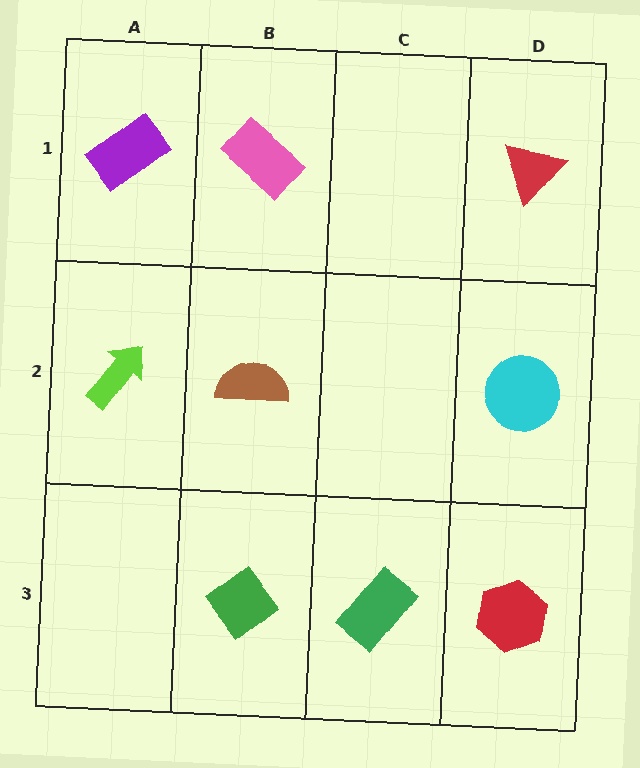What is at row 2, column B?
A brown semicircle.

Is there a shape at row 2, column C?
No, that cell is empty.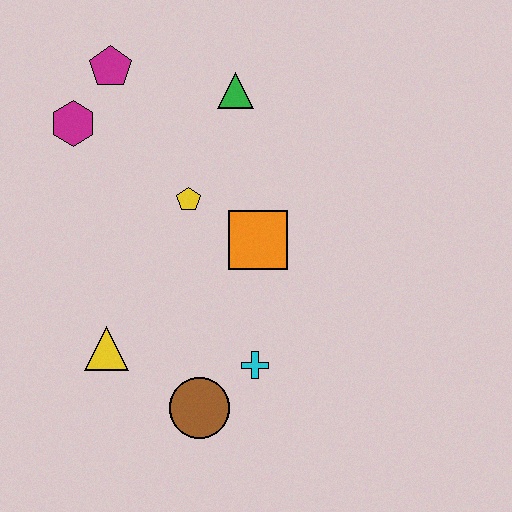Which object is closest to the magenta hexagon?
The magenta pentagon is closest to the magenta hexagon.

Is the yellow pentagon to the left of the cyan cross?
Yes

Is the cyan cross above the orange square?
No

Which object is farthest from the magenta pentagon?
The brown circle is farthest from the magenta pentagon.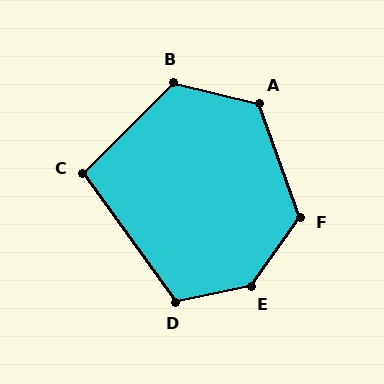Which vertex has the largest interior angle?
E, at approximately 137 degrees.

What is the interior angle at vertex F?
Approximately 125 degrees (obtuse).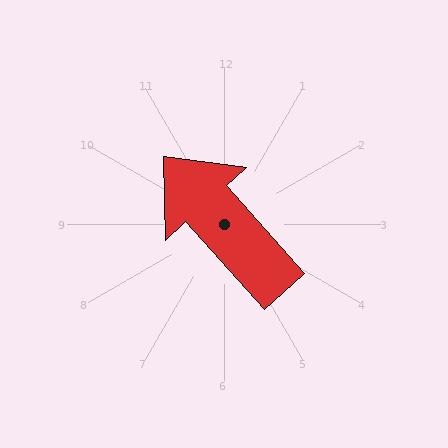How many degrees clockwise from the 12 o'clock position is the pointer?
Approximately 318 degrees.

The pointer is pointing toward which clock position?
Roughly 11 o'clock.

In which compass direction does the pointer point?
Northwest.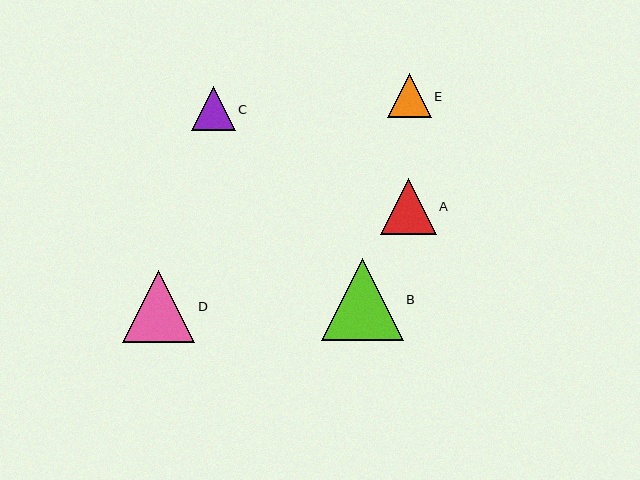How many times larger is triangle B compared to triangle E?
Triangle B is approximately 1.9 times the size of triangle E.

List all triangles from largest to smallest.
From largest to smallest: B, D, A, C, E.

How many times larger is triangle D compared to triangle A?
Triangle D is approximately 1.3 times the size of triangle A.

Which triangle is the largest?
Triangle B is the largest with a size of approximately 82 pixels.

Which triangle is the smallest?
Triangle E is the smallest with a size of approximately 44 pixels.